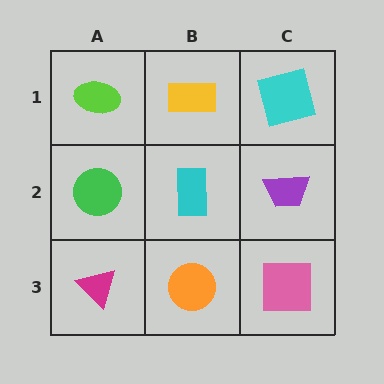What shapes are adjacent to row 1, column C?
A purple trapezoid (row 2, column C), a yellow rectangle (row 1, column B).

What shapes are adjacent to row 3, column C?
A purple trapezoid (row 2, column C), an orange circle (row 3, column B).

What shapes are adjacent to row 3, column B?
A cyan rectangle (row 2, column B), a magenta triangle (row 3, column A), a pink square (row 3, column C).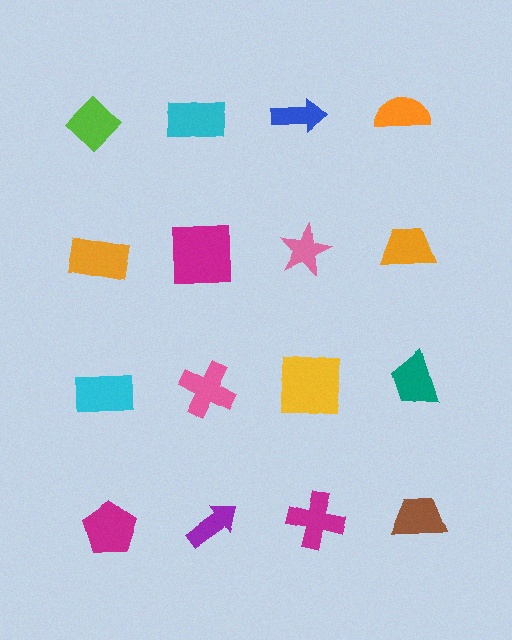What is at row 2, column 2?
A magenta square.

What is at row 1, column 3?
A blue arrow.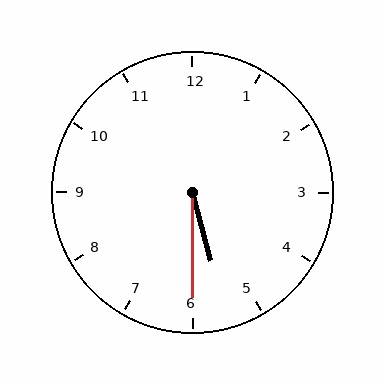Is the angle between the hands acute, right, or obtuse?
It is acute.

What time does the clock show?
5:30.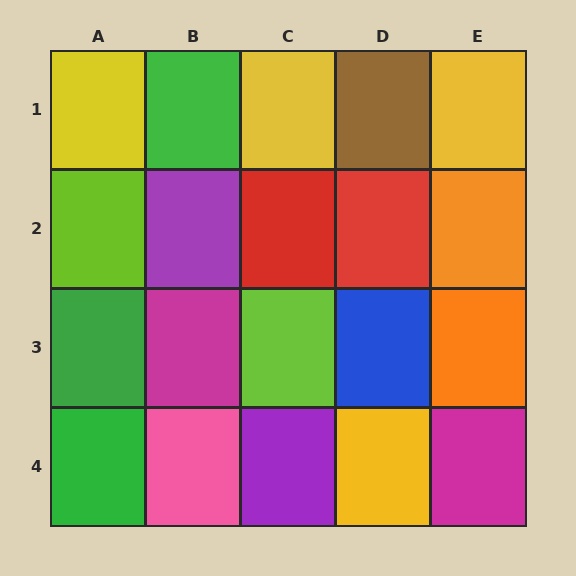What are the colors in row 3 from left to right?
Green, magenta, lime, blue, orange.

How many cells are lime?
2 cells are lime.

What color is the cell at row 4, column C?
Purple.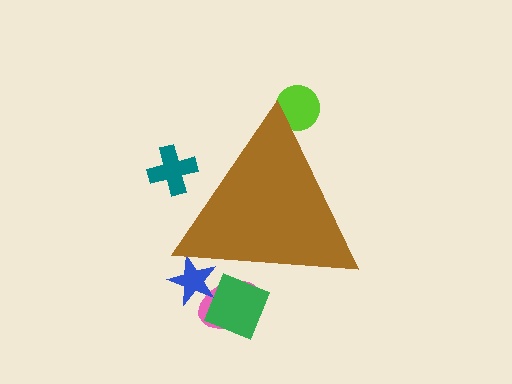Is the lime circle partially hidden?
Yes, the lime circle is partially hidden behind the brown triangle.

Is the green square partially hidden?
Yes, the green square is partially hidden behind the brown triangle.